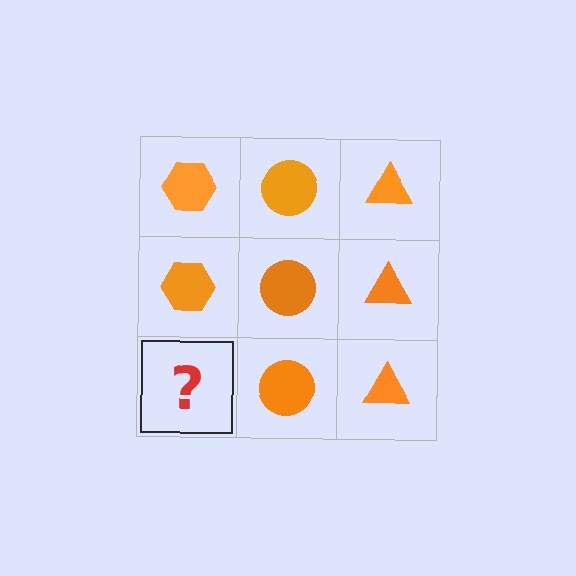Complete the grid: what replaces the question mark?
The question mark should be replaced with an orange hexagon.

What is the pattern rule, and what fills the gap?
The rule is that each column has a consistent shape. The gap should be filled with an orange hexagon.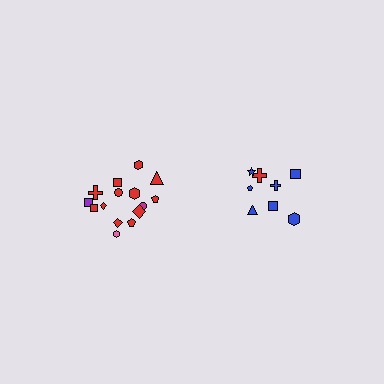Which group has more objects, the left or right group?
The left group.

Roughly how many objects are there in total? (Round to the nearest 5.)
Roughly 25 objects in total.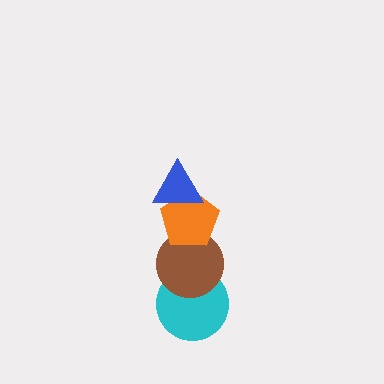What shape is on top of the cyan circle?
The brown circle is on top of the cyan circle.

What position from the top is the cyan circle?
The cyan circle is 4th from the top.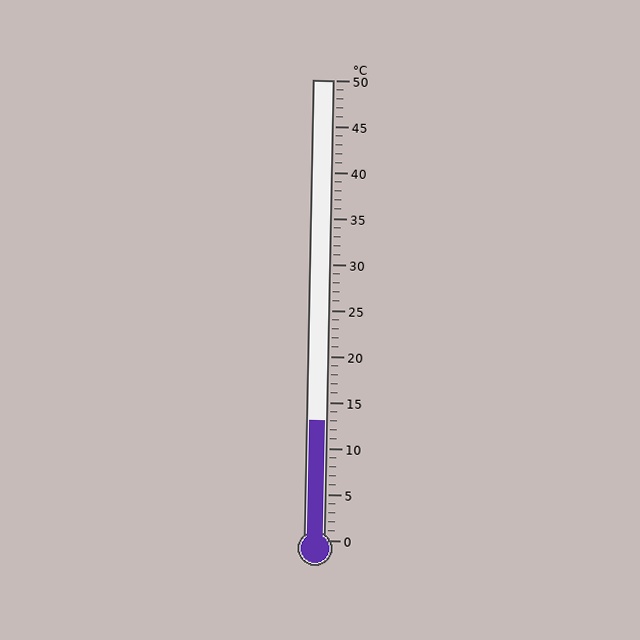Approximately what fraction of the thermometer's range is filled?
The thermometer is filled to approximately 25% of its range.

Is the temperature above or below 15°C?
The temperature is below 15°C.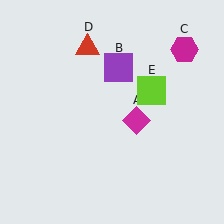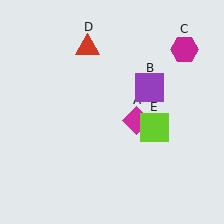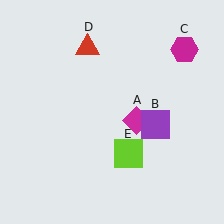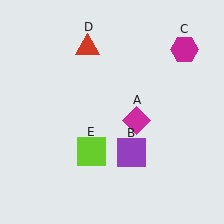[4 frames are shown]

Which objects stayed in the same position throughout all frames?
Magenta diamond (object A) and magenta hexagon (object C) and red triangle (object D) remained stationary.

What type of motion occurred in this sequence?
The purple square (object B), lime square (object E) rotated clockwise around the center of the scene.